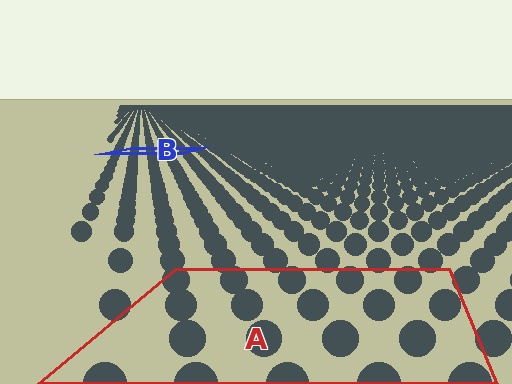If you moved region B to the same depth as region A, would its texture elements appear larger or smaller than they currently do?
They would appear larger. At a closer depth, the same texture elements are projected at a bigger on-screen size.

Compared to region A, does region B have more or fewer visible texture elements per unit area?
Region B has more texture elements per unit area — they are packed more densely because it is farther away.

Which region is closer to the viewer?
Region A is closer. The texture elements there are larger and more spread out.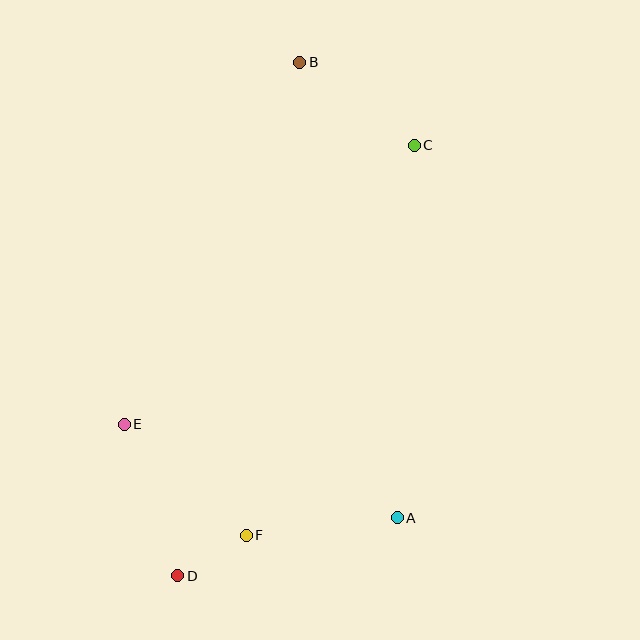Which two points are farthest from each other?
Points B and D are farthest from each other.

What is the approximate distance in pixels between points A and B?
The distance between A and B is approximately 466 pixels.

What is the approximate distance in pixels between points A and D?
The distance between A and D is approximately 227 pixels.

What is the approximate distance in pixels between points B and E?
The distance between B and E is approximately 402 pixels.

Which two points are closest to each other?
Points D and F are closest to each other.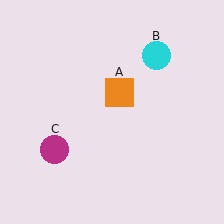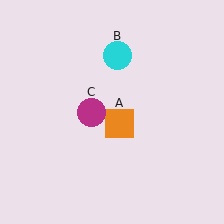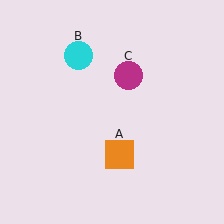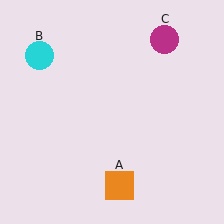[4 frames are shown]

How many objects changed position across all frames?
3 objects changed position: orange square (object A), cyan circle (object B), magenta circle (object C).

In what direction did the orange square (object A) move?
The orange square (object A) moved down.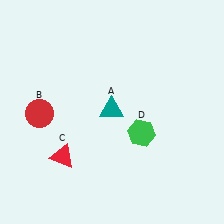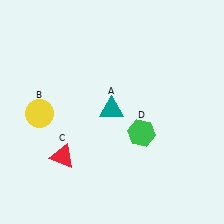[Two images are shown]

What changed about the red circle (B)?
In Image 1, B is red. In Image 2, it changed to yellow.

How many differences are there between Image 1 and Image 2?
There is 1 difference between the two images.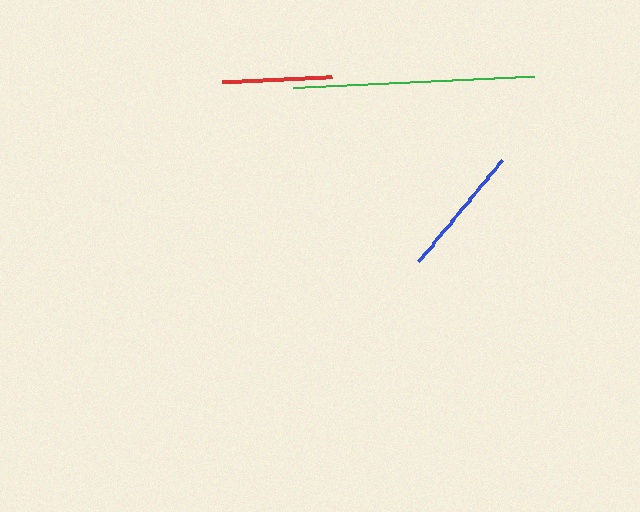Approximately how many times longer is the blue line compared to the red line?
The blue line is approximately 1.2 times the length of the red line.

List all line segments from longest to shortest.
From longest to shortest: green, blue, red.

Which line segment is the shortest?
The red line is the shortest at approximately 110 pixels.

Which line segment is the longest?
The green line is the longest at approximately 241 pixels.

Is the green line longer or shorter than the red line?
The green line is longer than the red line.